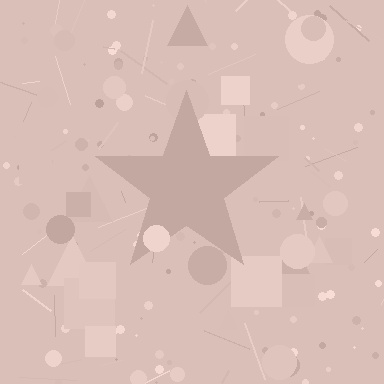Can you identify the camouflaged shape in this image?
The camouflaged shape is a star.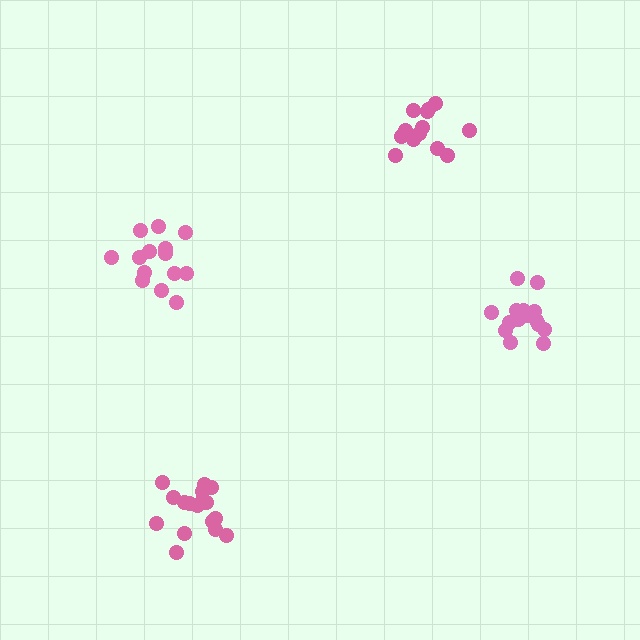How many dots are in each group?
Group 1: 16 dots, Group 2: 14 dots, Group 3: 17 dots, Group 4: 13 dots (60 total).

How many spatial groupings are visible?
There are 4 spatial groupings.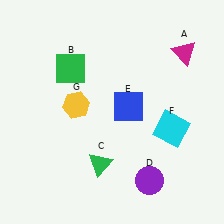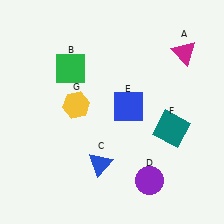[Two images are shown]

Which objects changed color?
C changed from green to blue. F changed from cyan to teal.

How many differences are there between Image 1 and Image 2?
There are 2 differences between the two images.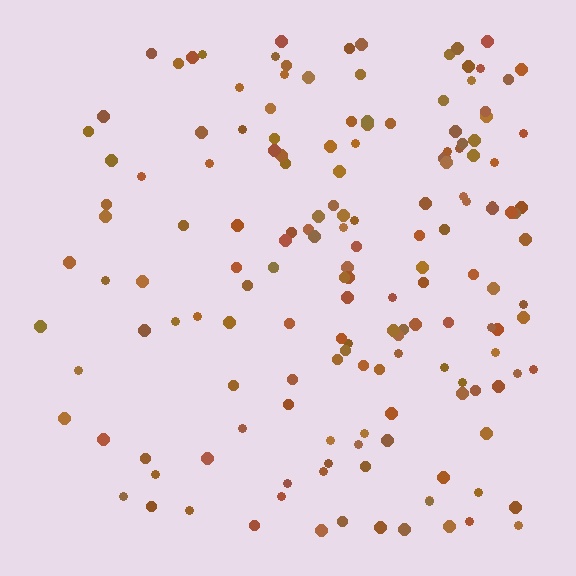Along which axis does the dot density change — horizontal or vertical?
Horizontal.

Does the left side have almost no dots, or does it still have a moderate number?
Still a moderate number, just noticeably fewer than the right.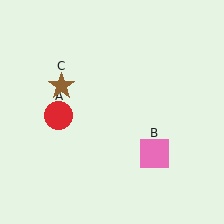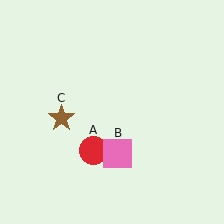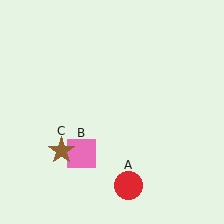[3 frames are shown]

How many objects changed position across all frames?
3 objects changed position: red circle (object A), pink square (object B), brown star (object C).